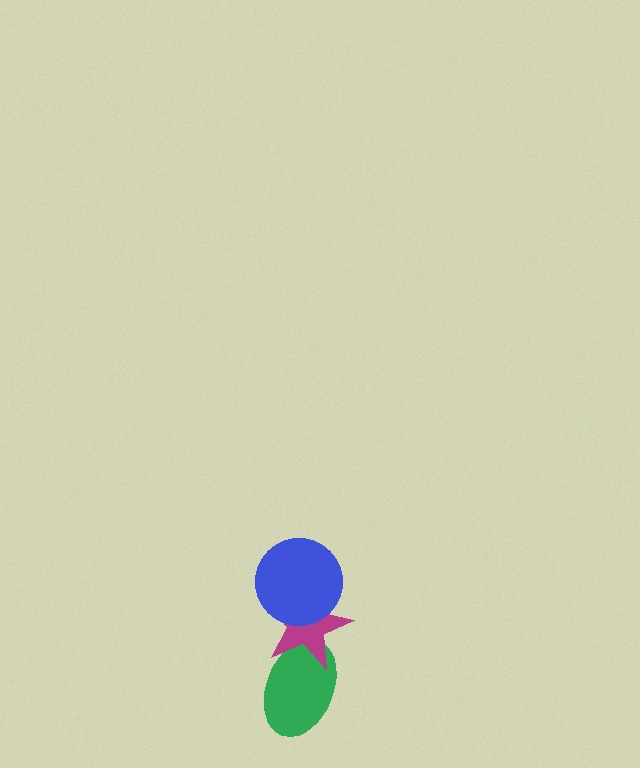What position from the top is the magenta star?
The magenta star is 2nd from the top.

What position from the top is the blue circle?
The blue circle is 1st from the top.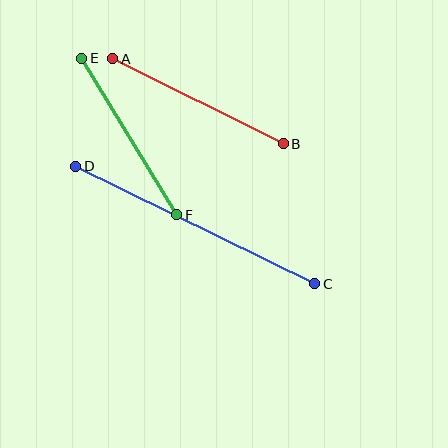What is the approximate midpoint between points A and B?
The midpoint is at approximately (198, 101) pixels.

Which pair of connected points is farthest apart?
Points C and D are farthest apart.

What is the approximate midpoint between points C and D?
The midpoint is at approximately (195, 225) pixels.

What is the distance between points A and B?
The distance is approximately 191 pixels.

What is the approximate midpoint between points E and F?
The midpoint is at approximately (129, 136) pixels.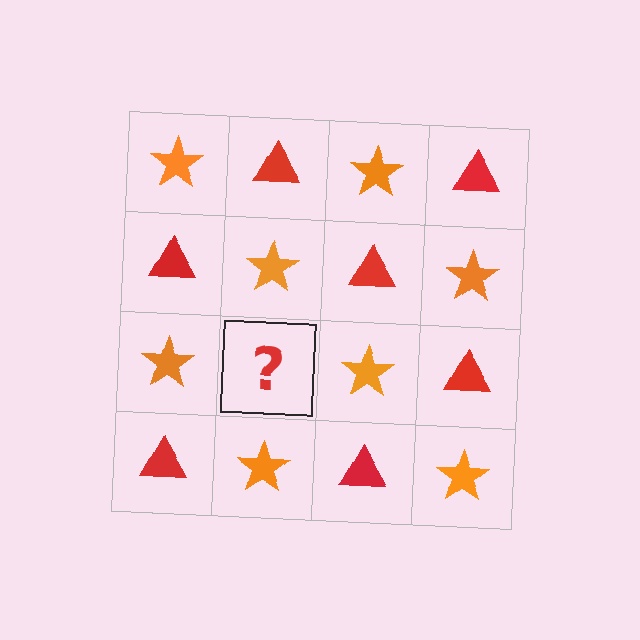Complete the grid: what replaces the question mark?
The question mark should be replaced with a red triangle.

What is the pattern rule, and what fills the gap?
The rule is that it alternates orange star and red triangle in a checkerboard pattern. The gap should be filled with a red triangle.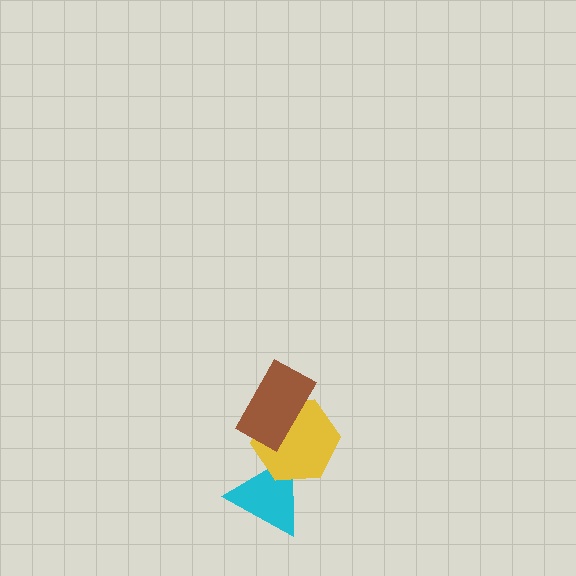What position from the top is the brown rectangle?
The brown rectangle is 1st from the top.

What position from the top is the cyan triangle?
The cyan triangle is 3rd from the top.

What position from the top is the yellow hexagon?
The yellow hexagon is 2nd from the top.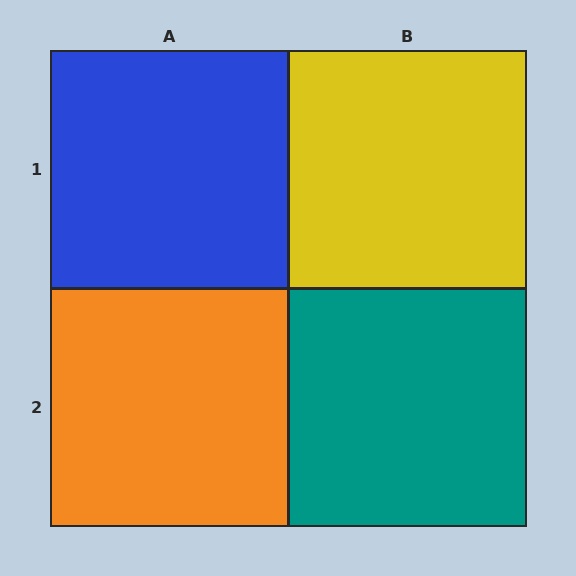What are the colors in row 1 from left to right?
Blue, yellow.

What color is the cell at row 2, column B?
Teal.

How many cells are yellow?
1 cell is yellow.